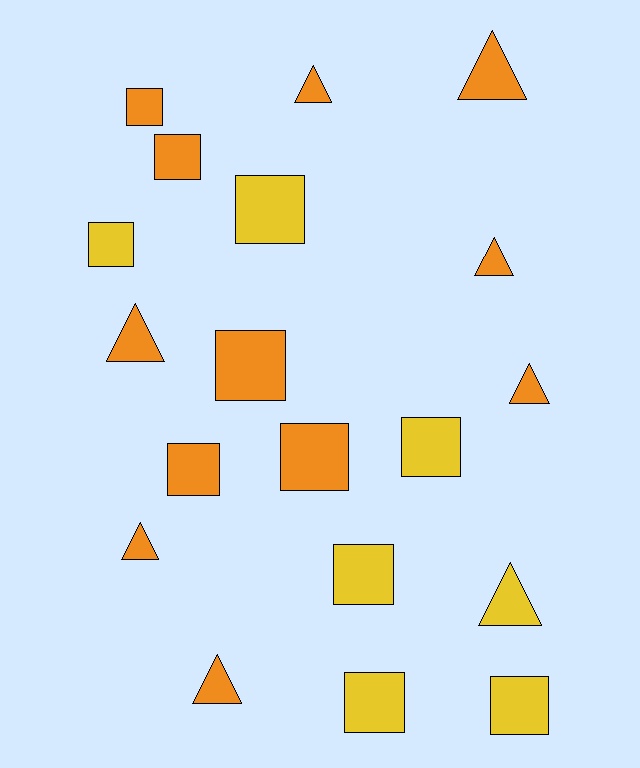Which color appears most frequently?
Orange, with 12 objects.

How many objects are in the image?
There are 19 objects.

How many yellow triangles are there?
There is 1 yellow triangle.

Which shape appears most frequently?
Square, with 11 objects.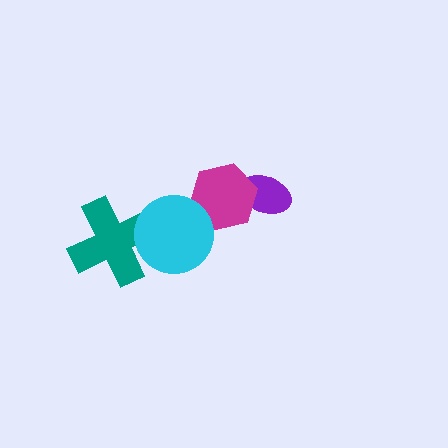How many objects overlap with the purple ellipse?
1 object overlaps with the purple ellipse.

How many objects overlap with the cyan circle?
2 objects overlap with the cyan circle.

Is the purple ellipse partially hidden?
Yes, it is partially covered by another shape.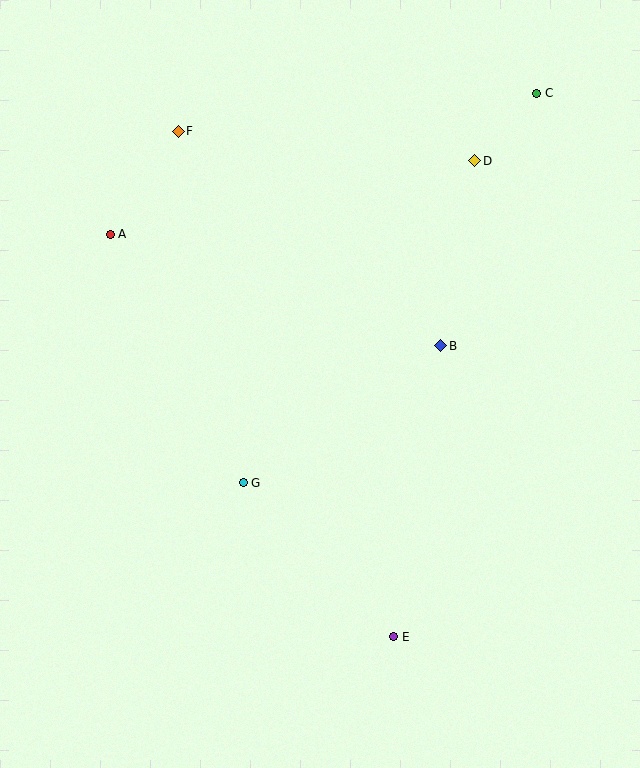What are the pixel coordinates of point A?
Point A is at (110, 234).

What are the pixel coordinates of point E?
Point E is at (394, 637).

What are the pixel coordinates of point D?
Point D is at (475, 161).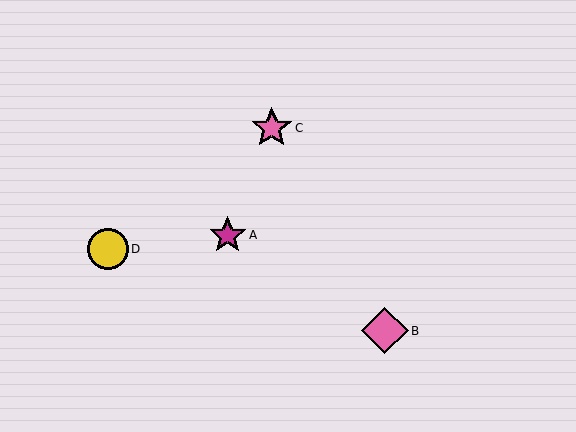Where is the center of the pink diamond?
The center of the pink diamond is at (385, 331).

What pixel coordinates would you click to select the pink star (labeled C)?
Click at (272, 128) to select the pink star C.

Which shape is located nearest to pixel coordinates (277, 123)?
The pink star (labeled C) at (272, 128) is nearest to that location.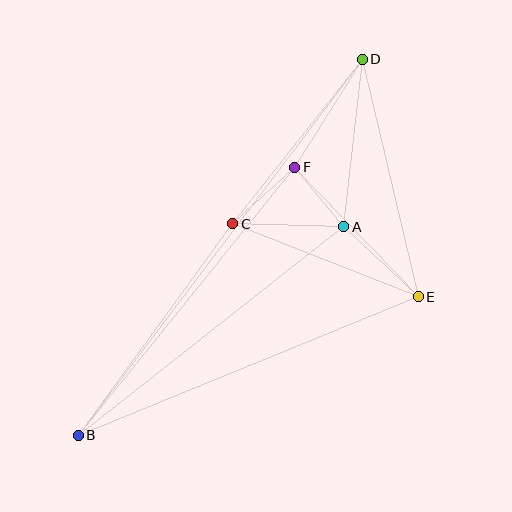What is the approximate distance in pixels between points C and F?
The distance between C and F is approximately 84 pixels.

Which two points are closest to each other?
Points A and F are closest to each other.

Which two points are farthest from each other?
Points B and D are farthest from each other.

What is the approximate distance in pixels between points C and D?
The distance between C and D is approximately 209 pixels.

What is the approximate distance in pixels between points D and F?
The distance between D and F is approximately 127 pixels.